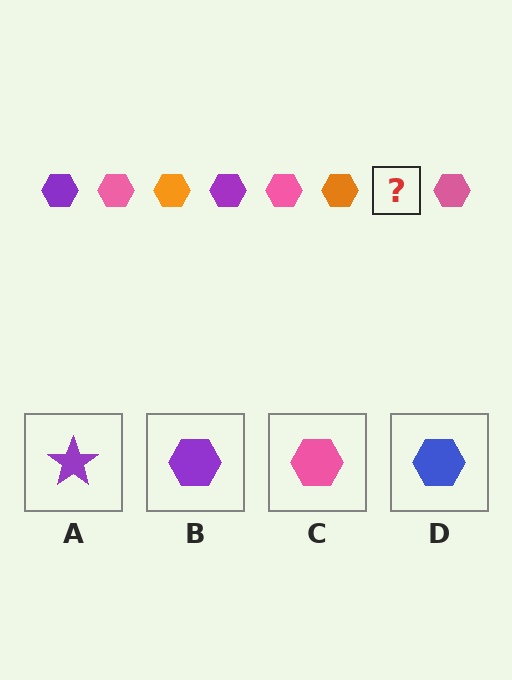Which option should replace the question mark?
Option B.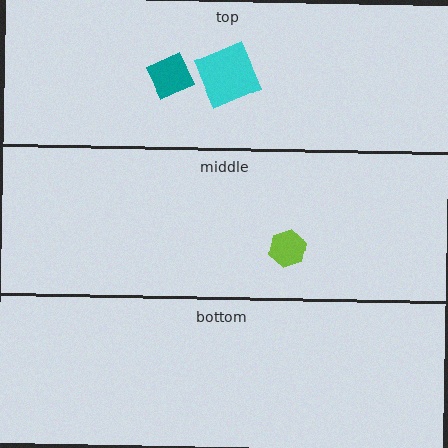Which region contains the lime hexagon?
The middle region.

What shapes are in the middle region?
The lime hexagon.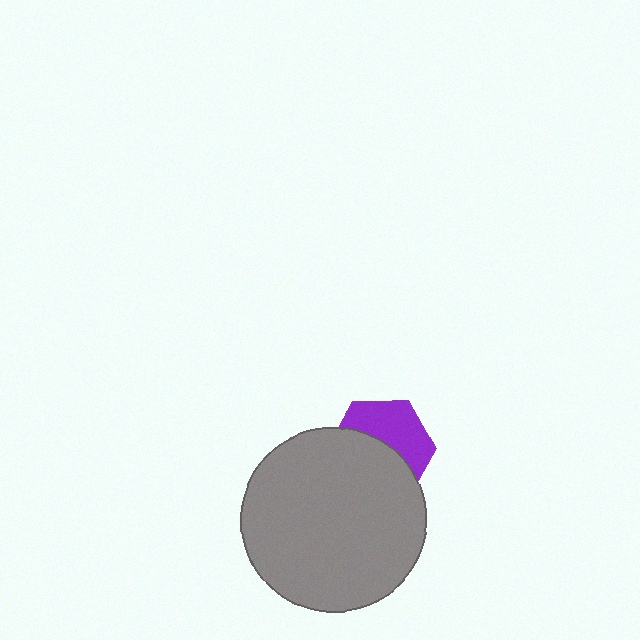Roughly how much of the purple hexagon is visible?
About half of it is visible (roughly 46%).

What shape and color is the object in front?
The object in front is a gray circle.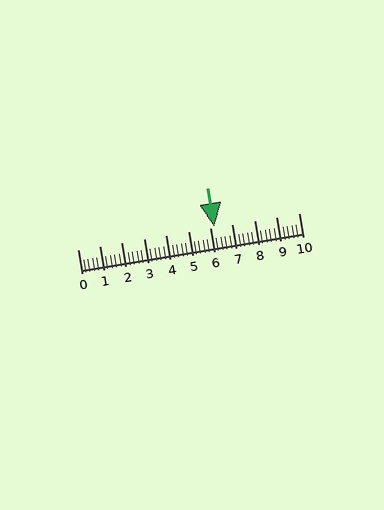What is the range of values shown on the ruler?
The ruler shows values from 0 to 10.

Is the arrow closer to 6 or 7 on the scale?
The arrow is closer to 6.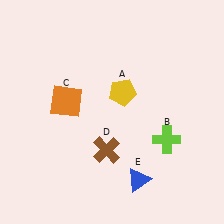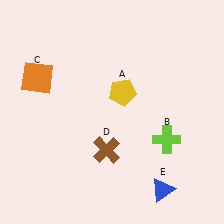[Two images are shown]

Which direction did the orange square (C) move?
The orange square (C) moved left.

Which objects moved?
The objects that moved are: the orange square (C), the blue triangle (E).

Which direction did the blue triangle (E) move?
The blue triangle (E) moved right.